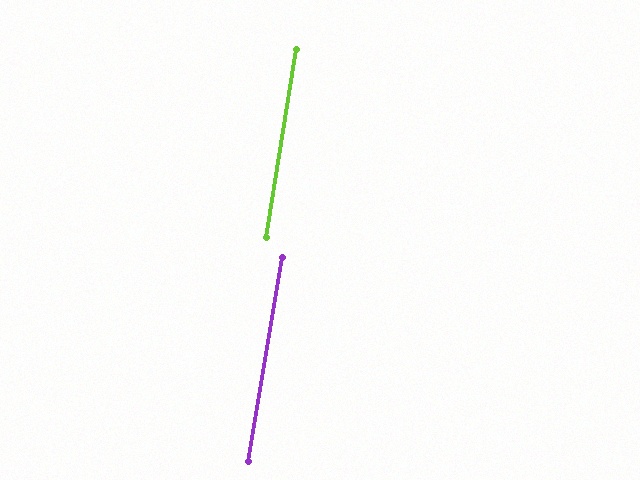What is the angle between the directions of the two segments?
Approximately 0 degrees.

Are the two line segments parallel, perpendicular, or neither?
Parallel — their directions differ by only 0.5°.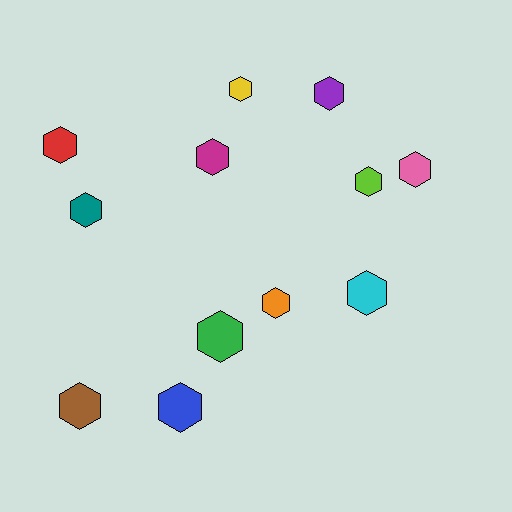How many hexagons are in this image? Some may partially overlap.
There are 12 hexagons.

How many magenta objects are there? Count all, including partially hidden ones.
There is 1 magenta object.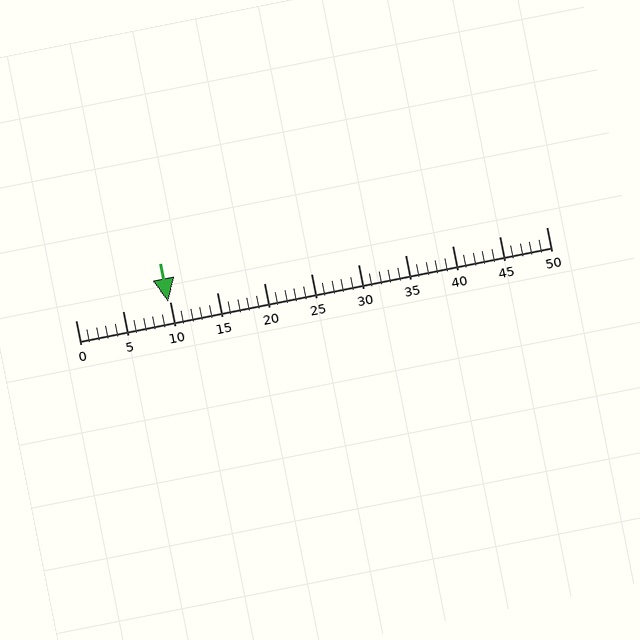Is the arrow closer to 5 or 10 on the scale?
The arrow is closer to 10.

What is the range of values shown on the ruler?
The ruler shows values from 0 to 50.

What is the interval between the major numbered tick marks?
The major tick marks are spaced 5 units apart.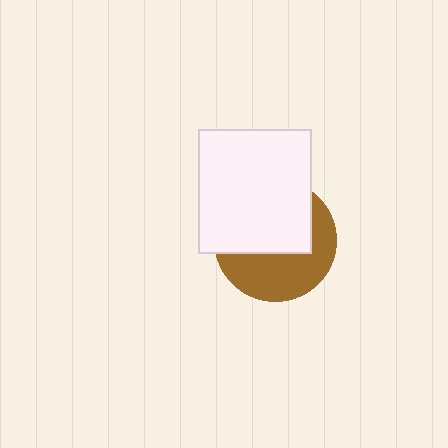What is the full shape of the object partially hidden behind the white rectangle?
The partially hidden object is a brown circle.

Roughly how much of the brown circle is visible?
About half of it is visible (roughly 47%).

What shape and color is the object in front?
The object in front is a white rectangle.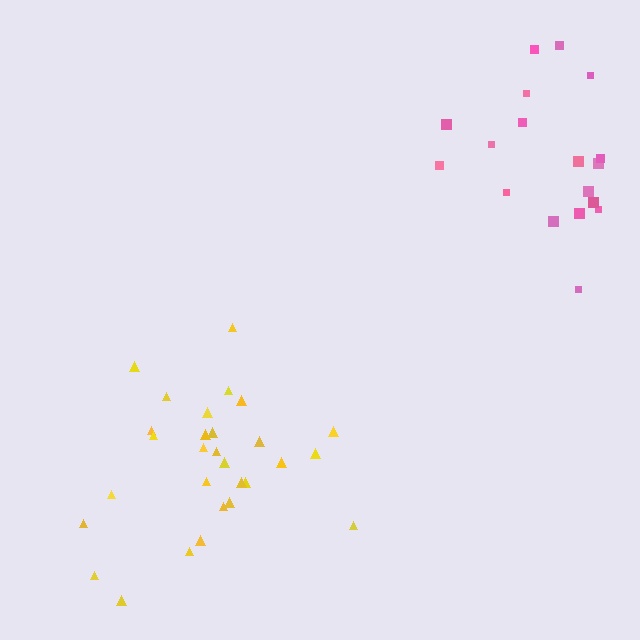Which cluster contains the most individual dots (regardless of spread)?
Yellow (29).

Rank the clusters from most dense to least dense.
pink, yellow.